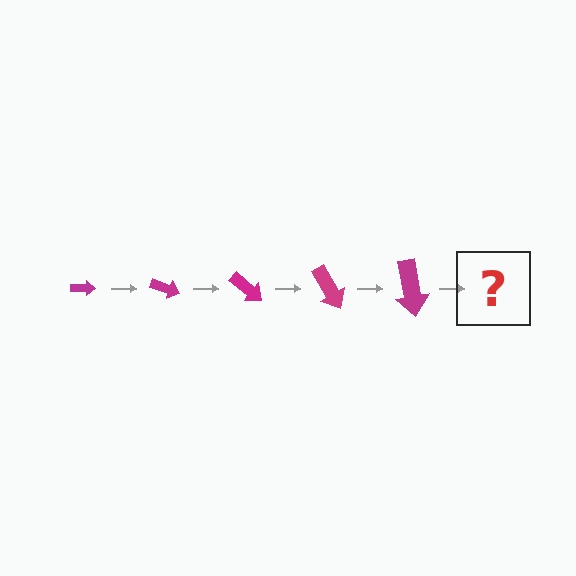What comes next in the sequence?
The next element should be an arrow, larger than the previous one and rotated 100 degrees from the start.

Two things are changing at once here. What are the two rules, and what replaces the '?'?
The two rules are that the arrow grows larger each step and it rotates 20 degrees each step. The '?' should be an arrow, larger than the previous one and rotated 100 degrees from the start.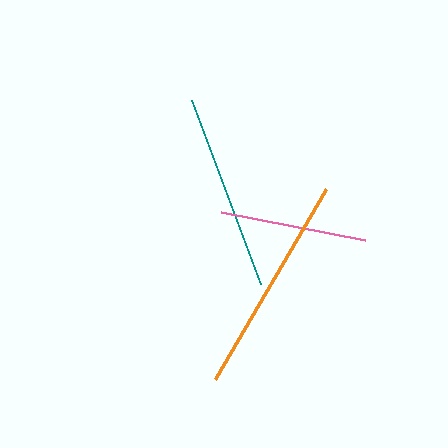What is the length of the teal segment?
The teal segment is approximately 197 pixels long.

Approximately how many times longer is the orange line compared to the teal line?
The orange line is approximately 1.1 times the length of the teal line.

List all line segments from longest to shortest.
From longest to shortest: orange, teal, pink.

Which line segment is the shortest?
The pink line is the shortest at approximately 146 pixels.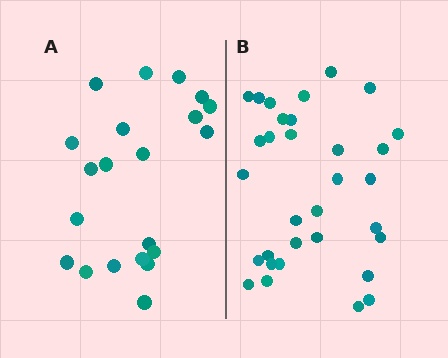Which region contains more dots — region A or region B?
Region B (the right region) has more dots.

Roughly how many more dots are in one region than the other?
Region B has roughly 12 or so more dots than region A.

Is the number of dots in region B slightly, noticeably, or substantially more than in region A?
Region B has substantially more. The ratio is roughly 1.5 to 1.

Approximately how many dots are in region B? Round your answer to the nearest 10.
About 30 dots. (The exact count is 32, which rounds to 30.)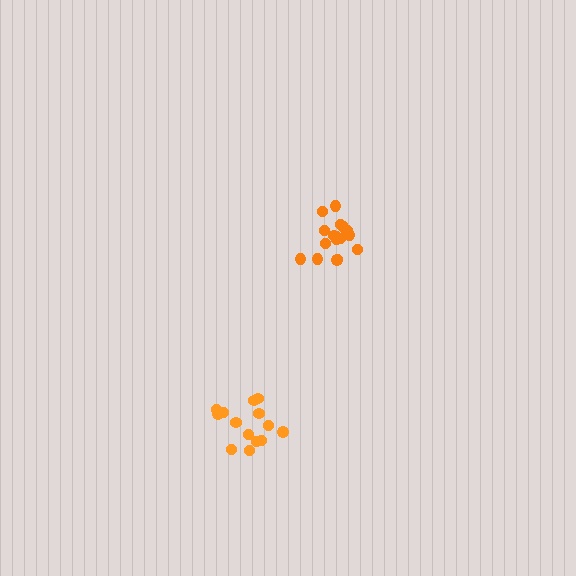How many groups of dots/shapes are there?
There are 2 groups.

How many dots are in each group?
Group 1: 17 dots, Group 2: 14 dots (31 total).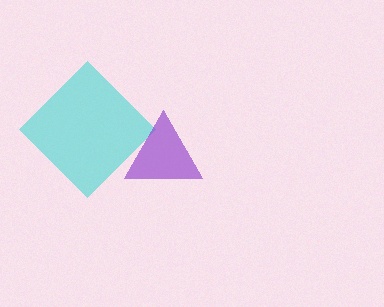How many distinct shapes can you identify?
There are 2 distinct shapes: a cyan diamond, a purple triangle.